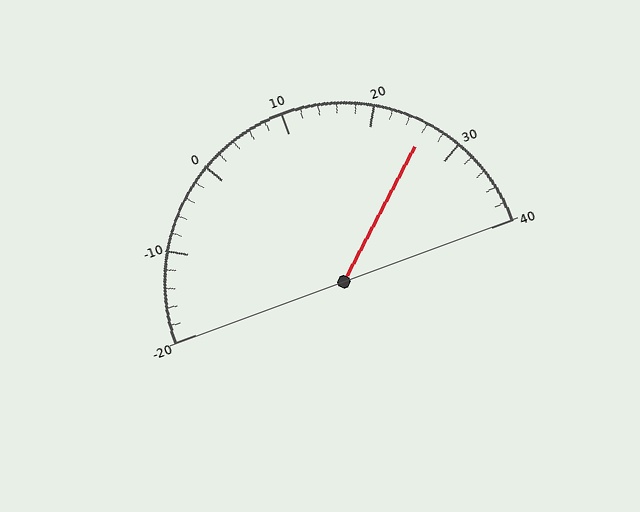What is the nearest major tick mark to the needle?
The nearest major tick mark is 30.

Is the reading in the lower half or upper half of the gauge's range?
The reading is in the upper half of the range (-20 to 40).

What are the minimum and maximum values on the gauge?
The gauge ranges from -20 to 40.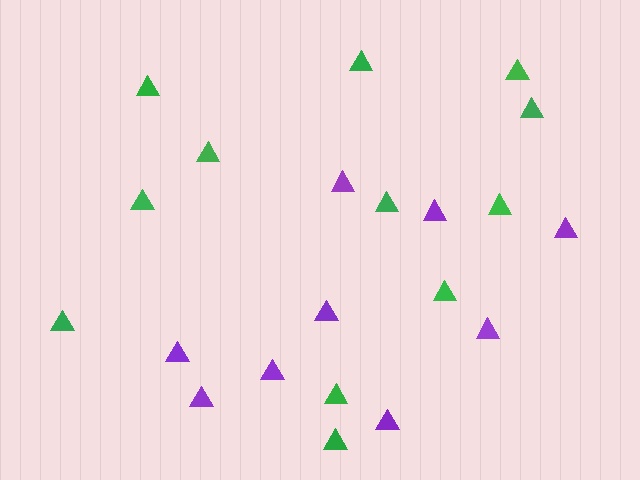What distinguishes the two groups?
There are 2 groups: one group of green triangles (12) and one group of purple triangles (9).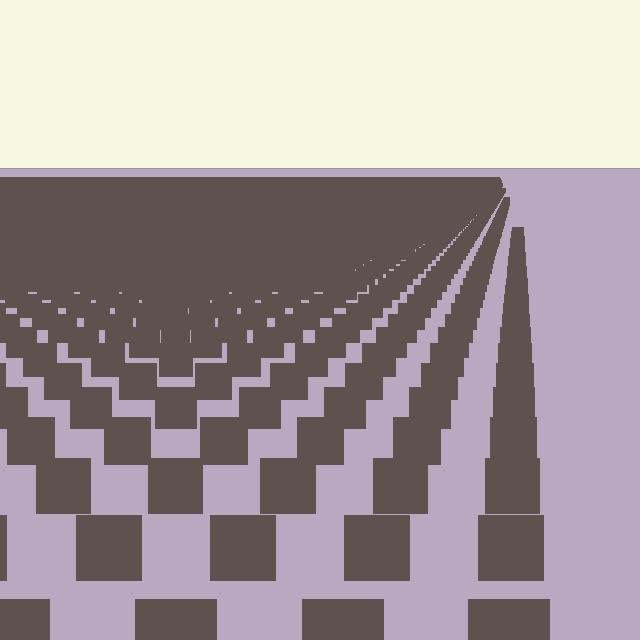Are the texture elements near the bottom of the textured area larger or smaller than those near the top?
Larger. Near the bottom, elements are closer to the viewer and appear at a bigger on-screen size.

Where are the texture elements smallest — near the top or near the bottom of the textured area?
Near the top.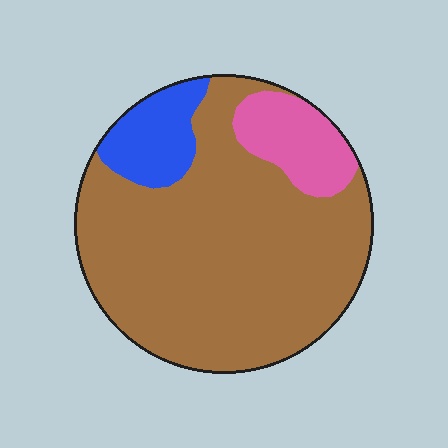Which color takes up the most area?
Brown, at roughly 75%.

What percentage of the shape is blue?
Blue takes up less than a sixth of the shape.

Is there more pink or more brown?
Brown.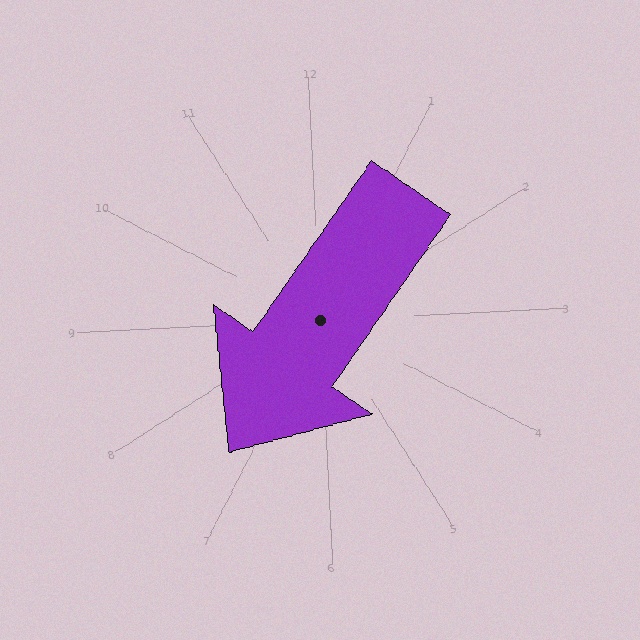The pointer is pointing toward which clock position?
Roughly 7 o'clock.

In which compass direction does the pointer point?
Southwest.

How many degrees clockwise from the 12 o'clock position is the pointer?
Approximately 217 degrees.